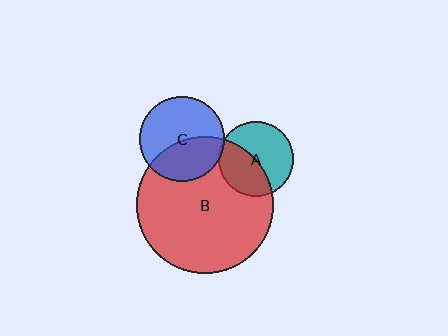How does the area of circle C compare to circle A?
Approximately 1.3 times.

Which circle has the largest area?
Circle B (red).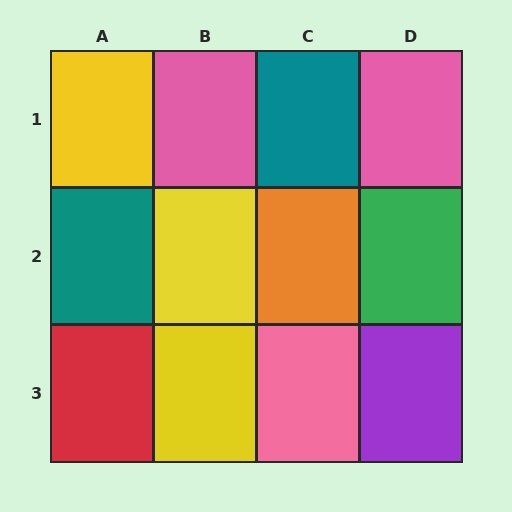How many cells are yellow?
3 cells are yellow.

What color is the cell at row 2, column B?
Yellow.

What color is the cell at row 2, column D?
Green.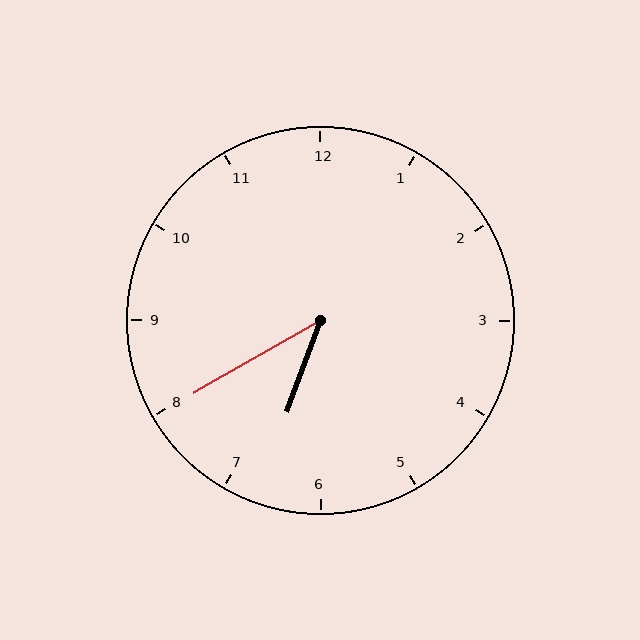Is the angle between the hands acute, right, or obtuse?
It is acute.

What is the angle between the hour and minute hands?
Approximately 40 degrees.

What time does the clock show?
6:40.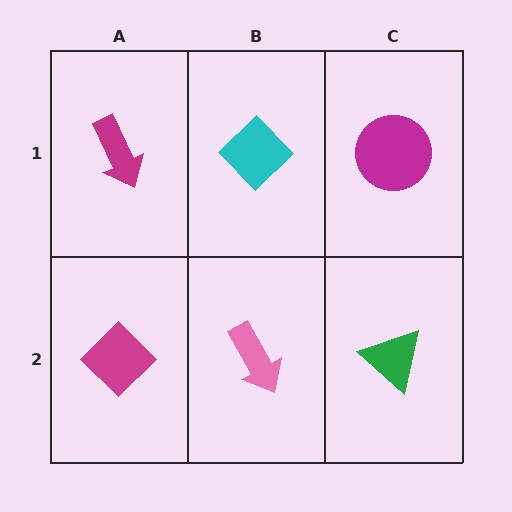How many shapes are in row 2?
3 shapes.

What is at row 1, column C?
A magenta circle.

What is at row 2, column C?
A green triangle.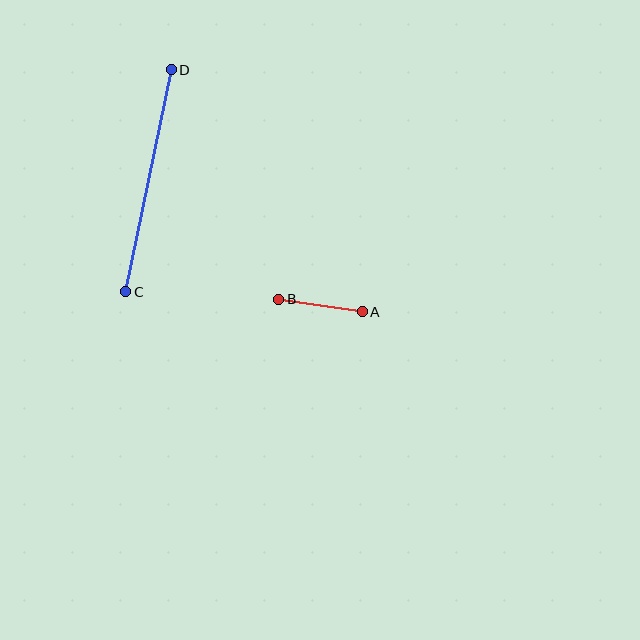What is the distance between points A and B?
The distance is approximately 84 pixels.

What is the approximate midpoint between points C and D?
The midpoint is at approximately (148, 181) pixels.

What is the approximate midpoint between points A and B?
The midpoint is at approximately (321, 306) pixels.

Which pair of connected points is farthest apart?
Points C and D are farthest apart.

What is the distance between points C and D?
The distance is approximately 227 pixels.